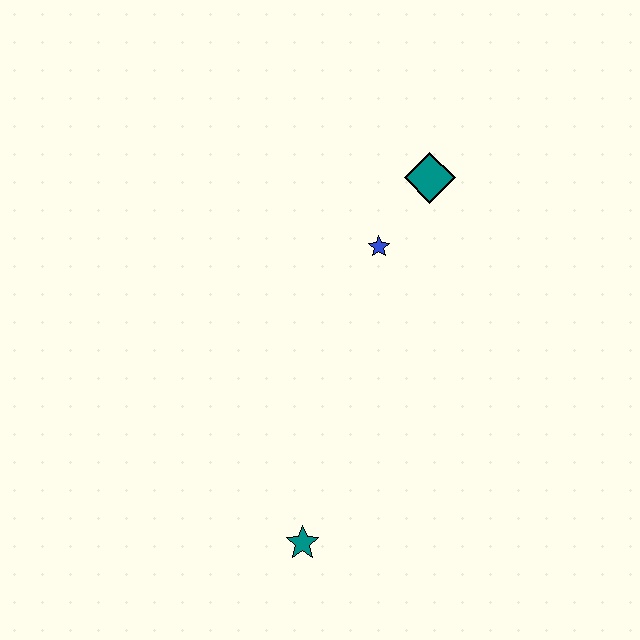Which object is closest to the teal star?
The blue star is closest to the teal star.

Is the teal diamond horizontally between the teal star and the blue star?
No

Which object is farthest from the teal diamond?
The teal star is farthest from the teal diamond.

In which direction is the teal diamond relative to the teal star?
The teal diamond is above the teal star.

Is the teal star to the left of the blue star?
Yes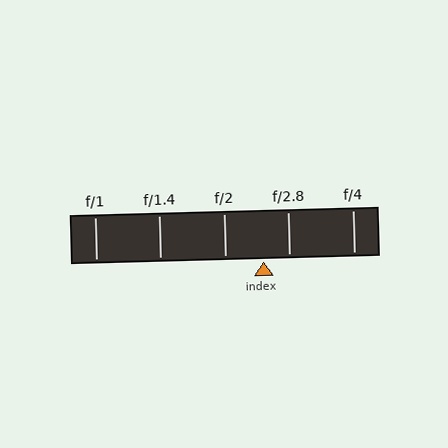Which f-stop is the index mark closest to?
The index mark is closest to f/2.8.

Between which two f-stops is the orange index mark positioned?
The index mark is between f/2 and f/2.8.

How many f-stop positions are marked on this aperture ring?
There are 5 f-stop positions marked.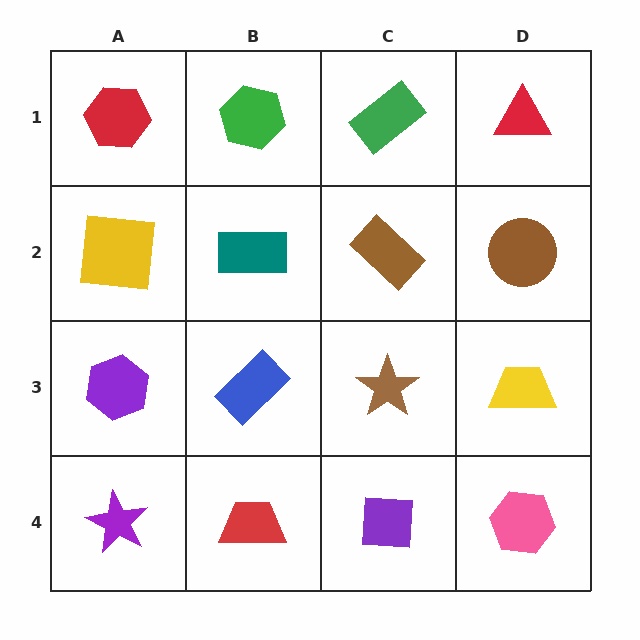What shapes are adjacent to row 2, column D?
A red triangle (row 1, column D), a yellow trapezoid (row 3, column D), a brown rectangle (row 2, column C).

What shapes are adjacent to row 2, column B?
A green hexagon (row 1, column B), a blue rectangle (row 3, column B), a yellow square (row 2, column A), a brown rectangle (row 2, column C).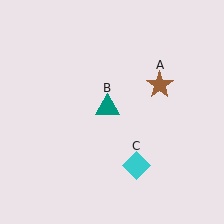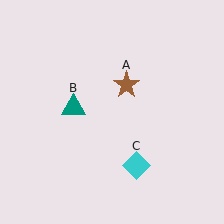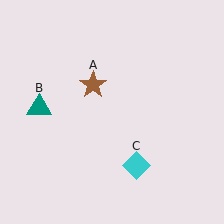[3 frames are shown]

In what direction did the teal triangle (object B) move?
The teal triangle (object B) moved left.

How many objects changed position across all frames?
2 objects changed position: brown star (object A), teal triangle (object B).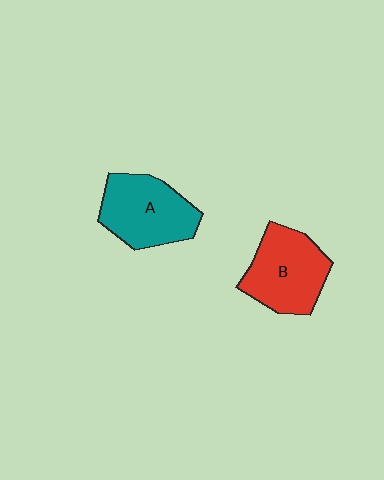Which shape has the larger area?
Shape B (red).